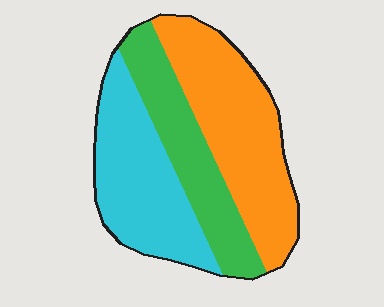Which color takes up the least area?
Green, at roughly 25%.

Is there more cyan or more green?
Cyan.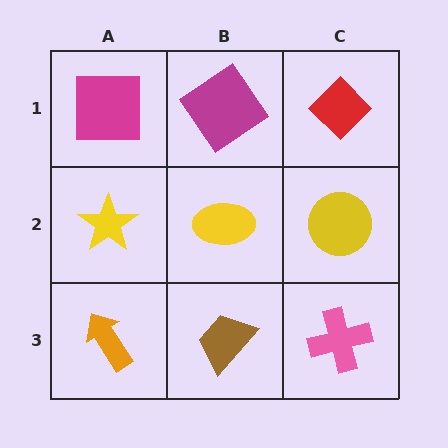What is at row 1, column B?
A magenta diamond.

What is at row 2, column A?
A yellow star.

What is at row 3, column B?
A brown trapezoid.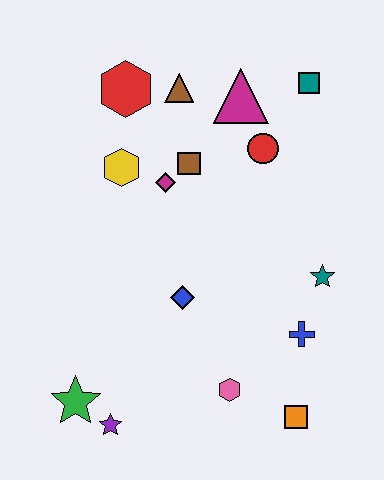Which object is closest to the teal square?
The magenta triangle is closest to the teal square.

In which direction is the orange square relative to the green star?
The orange square is to the right of the green star.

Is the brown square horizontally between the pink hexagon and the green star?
Yes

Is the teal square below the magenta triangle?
No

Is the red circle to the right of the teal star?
No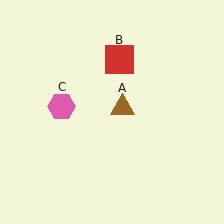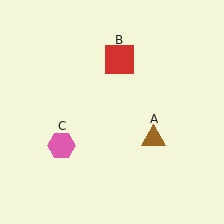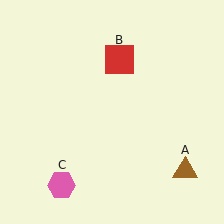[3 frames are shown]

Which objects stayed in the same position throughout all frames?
Red square (object B) remained stationary.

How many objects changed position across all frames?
2 objects changed position: brown triangle (object A), pink hexagon (object C).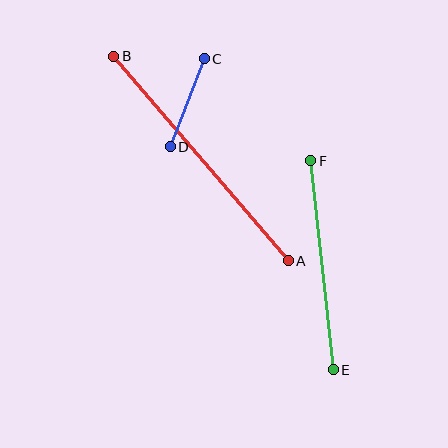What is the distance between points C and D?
The distance is approximately 94 pixels.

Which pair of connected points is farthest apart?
Points A and B are farthest apart.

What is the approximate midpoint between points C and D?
The midpoint is at approximately (187, 103) pixels.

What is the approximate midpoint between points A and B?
The midpoint is at approximately (201, 159) pixels.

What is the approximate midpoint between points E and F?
The midpoint is at approximately (322, 265) pixels.